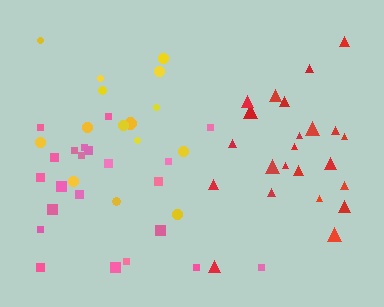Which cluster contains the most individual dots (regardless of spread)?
Red (23).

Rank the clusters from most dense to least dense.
red, yellow, pink.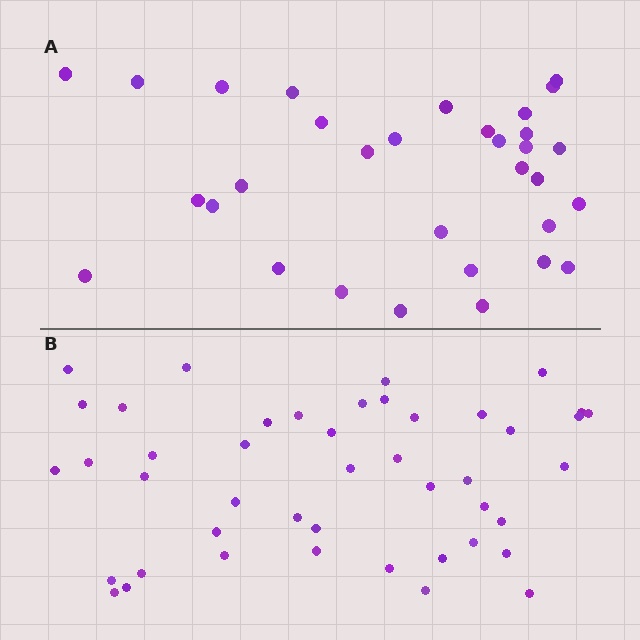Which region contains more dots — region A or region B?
Region B (the bottom region) has more dots.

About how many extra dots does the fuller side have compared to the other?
Region B has approximately 15 more dots than region A.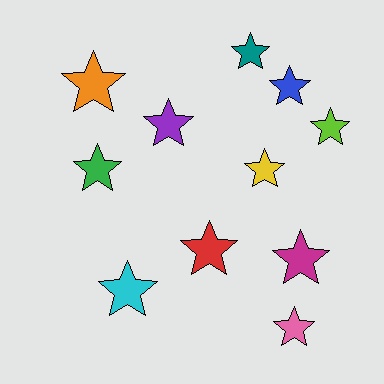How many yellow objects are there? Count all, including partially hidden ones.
There is 1 yellow object.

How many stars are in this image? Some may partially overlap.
There are 11 stars.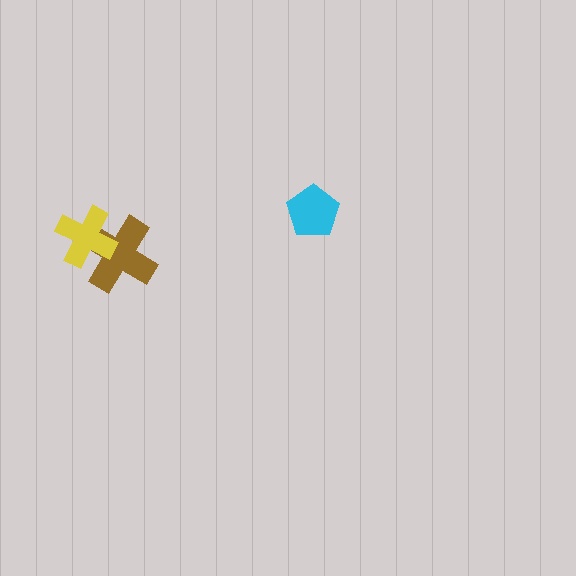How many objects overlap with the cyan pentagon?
0 objects overlap with the cyan pentagon.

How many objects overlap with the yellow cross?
1 object overlaps with the yellow cross.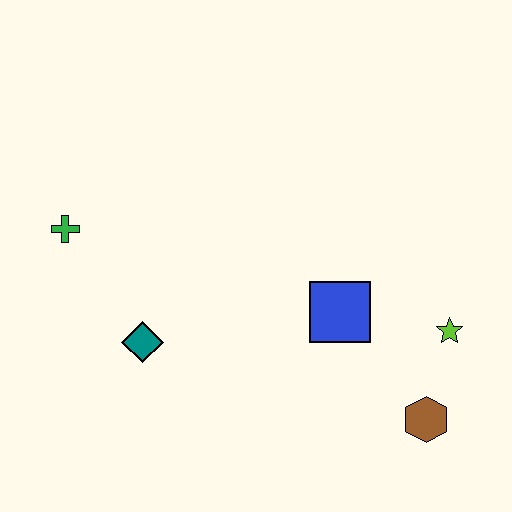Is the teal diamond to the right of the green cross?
Yes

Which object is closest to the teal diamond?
The green cross is closest to the teal diamond.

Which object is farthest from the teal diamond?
The lime star is farthest from the teal diamond.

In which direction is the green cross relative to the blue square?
The green cross is to the left of the blue square.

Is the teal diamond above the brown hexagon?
Yes